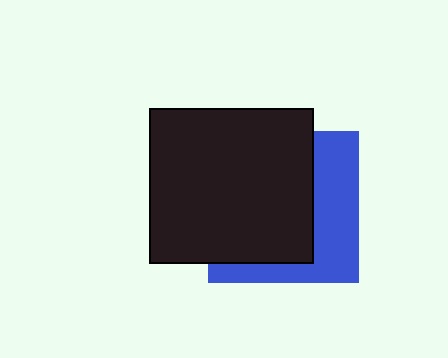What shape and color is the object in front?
The object in front is a black rectangle.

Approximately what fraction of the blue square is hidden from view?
Roughly 61% of the blue square is hidden behind the black rectangle.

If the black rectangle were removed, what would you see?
You would see the complete blue square.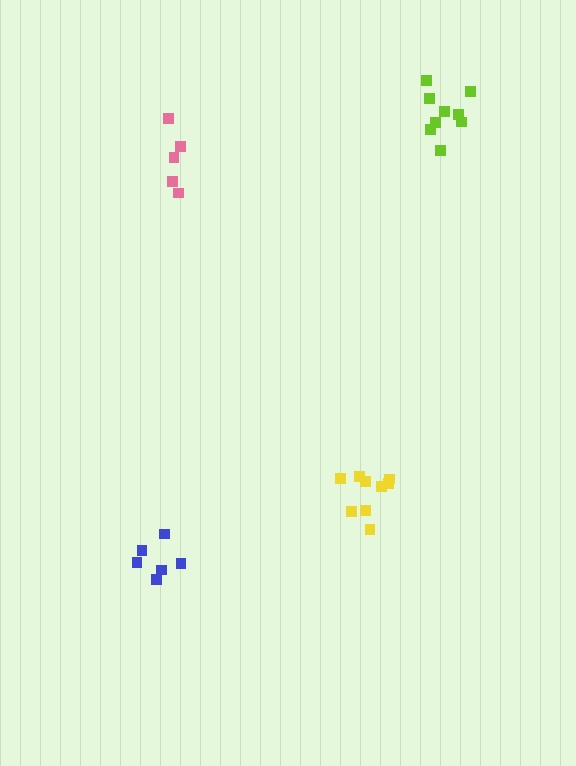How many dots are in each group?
Group 1: 6 dots, Group 2: 5 dots, Group 3: 9 dots, Group 4: 10 dots (30 total).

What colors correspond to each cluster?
The clusters are colored: blue, pink, lime, yellow.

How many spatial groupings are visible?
There are 4 spatial groupings.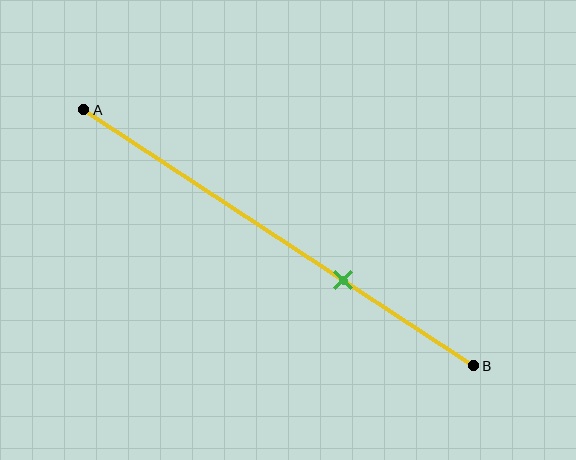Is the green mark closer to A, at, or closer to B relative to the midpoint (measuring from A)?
The green mark is closer to point B than the midpoint of segment AB.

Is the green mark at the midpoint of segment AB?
No, the mark is at about 65% from A, not at the 50% midpoint.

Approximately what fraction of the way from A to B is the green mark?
The green mark is approximately 65% of the way from A to B.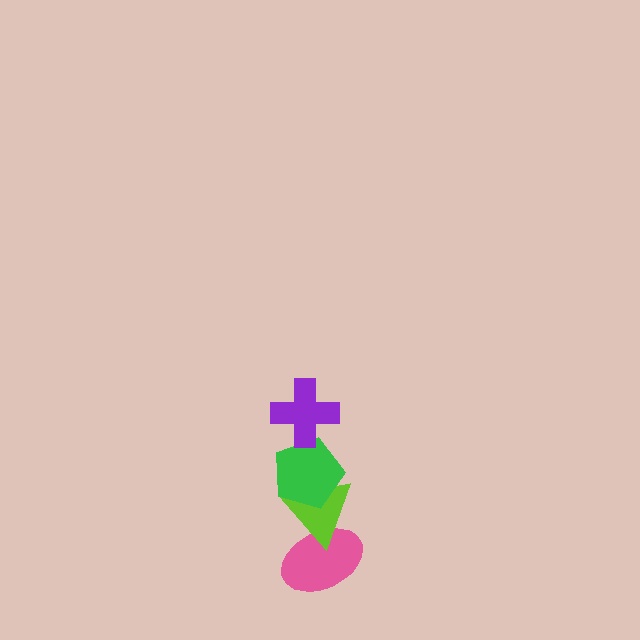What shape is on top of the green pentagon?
The purple cross is on top of the green pentagon.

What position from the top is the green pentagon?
The green pentagon is 2nd from the top.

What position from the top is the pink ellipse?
The pink ellipse is 4th from the top.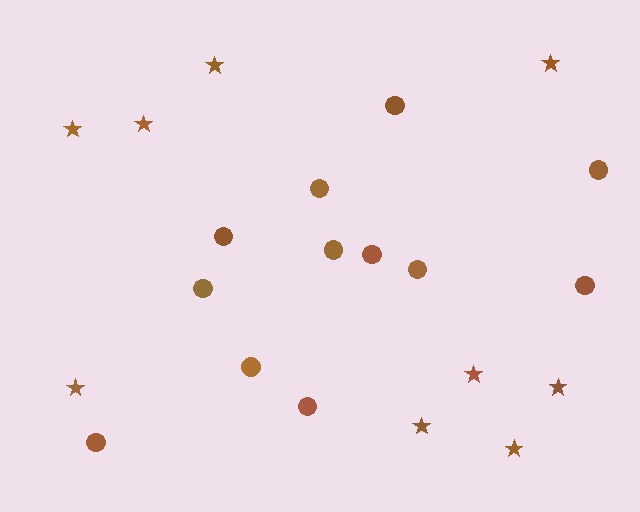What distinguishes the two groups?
There are 2 groups: one group of stars (9) and one group of circles (12).